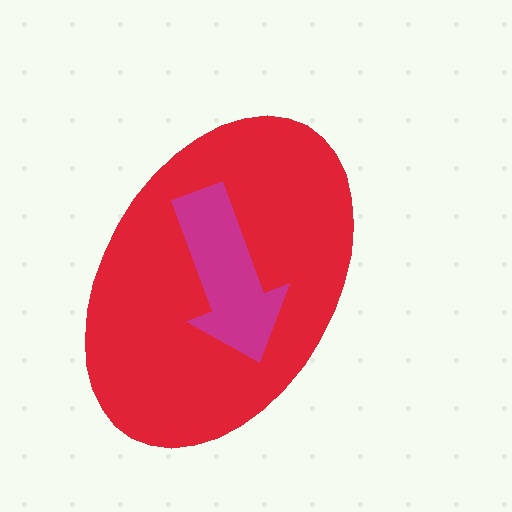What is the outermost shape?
The red ellipse.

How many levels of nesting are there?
2.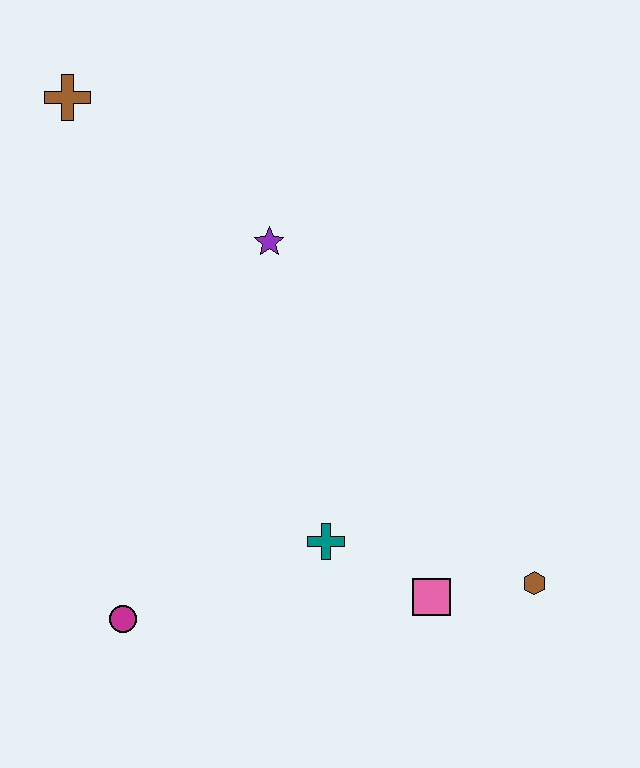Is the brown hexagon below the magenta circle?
No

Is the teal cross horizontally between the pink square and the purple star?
Yes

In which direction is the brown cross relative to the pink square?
The brown cross is above the pink square.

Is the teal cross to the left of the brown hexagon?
Yes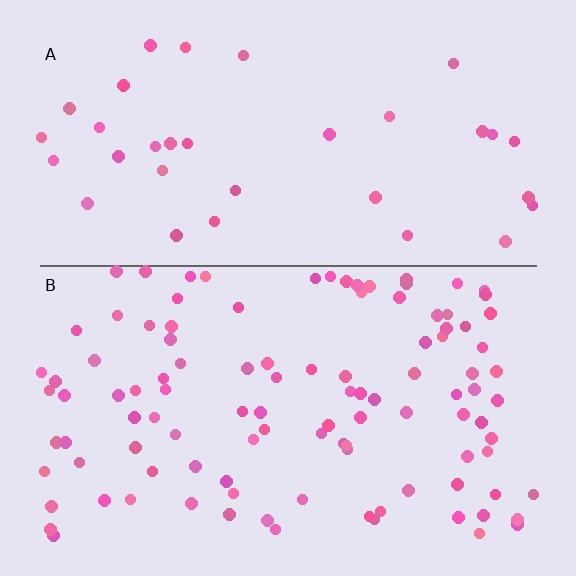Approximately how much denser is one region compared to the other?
Approximately 3.1× — region B over region A.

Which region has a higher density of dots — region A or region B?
B (the bottom).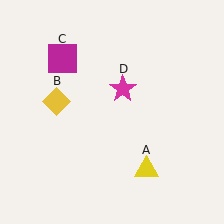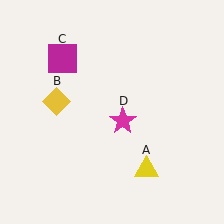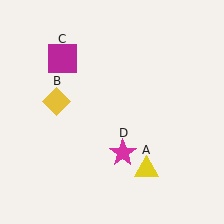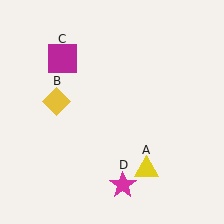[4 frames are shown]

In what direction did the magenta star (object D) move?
The magenta star (object D) moved down.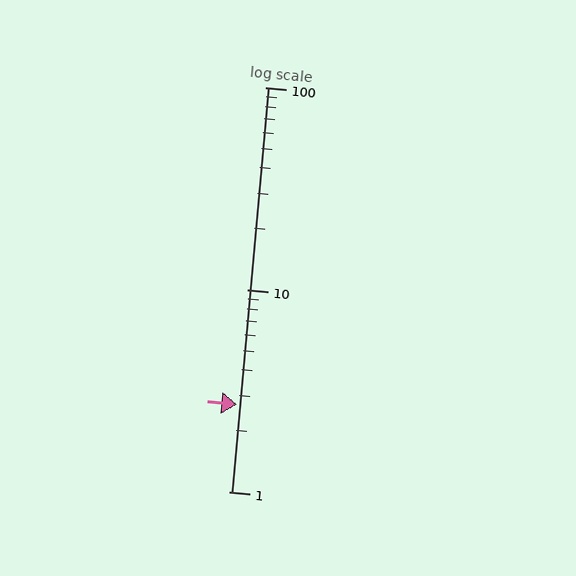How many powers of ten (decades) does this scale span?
The scale spans 2 decades, from 1 to 100.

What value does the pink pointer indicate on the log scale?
The pointer indicates approximately 2.7.